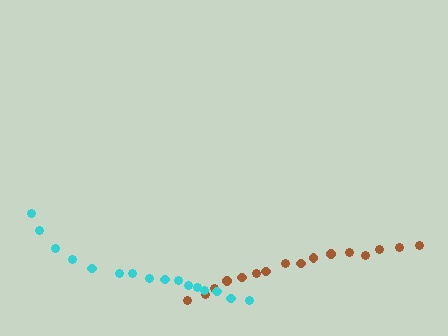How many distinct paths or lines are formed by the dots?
There are 2 distinct paths.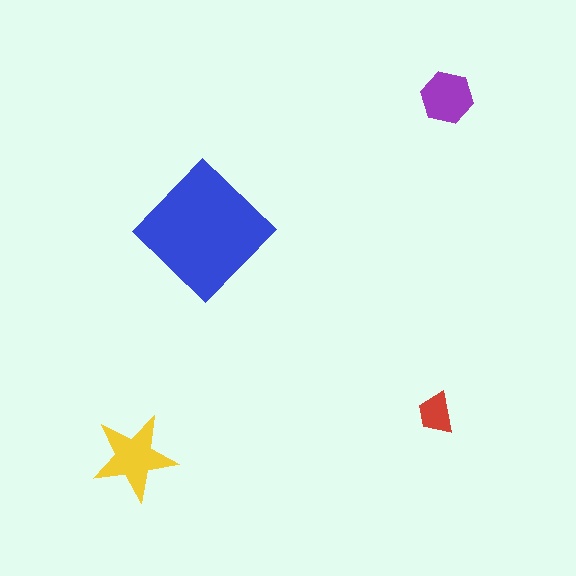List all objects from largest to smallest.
The blue diamond, the yellow star, the purple hexagon, the red trapezoid.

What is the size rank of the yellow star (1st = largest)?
2nd.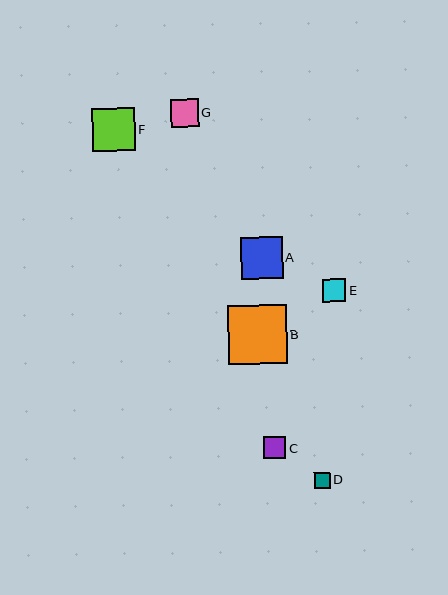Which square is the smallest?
Square D is the smallest with a size of approximately 15 pixels.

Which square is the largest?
Square B is the largest with a size of approximately 59 pixels.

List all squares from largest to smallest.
From largest to smallest: B, F, A, G, E, C, D.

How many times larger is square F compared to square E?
Square F is approximately 1.8 times the size of square E.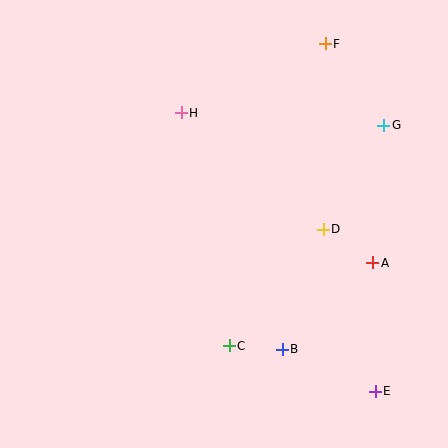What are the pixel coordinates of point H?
Point H is at (181, 113).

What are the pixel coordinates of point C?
Point C is at (229, 346).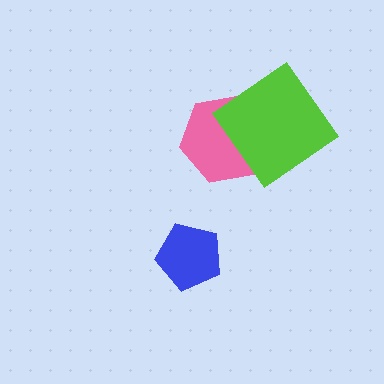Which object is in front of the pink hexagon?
The lime diamond is in front of the pink hexagon.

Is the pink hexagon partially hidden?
Yes, it is partially covered by another shape.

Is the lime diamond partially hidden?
No, no other shape covers it.